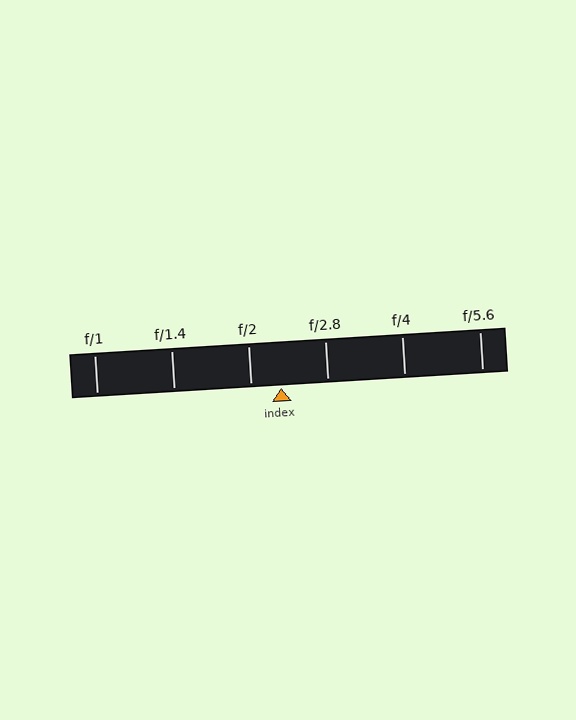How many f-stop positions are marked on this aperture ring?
There are 6 f-stop positions marked.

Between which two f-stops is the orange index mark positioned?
The index mark is between f/2 and f/2.8.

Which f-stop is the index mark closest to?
The index mark is closest to f/2.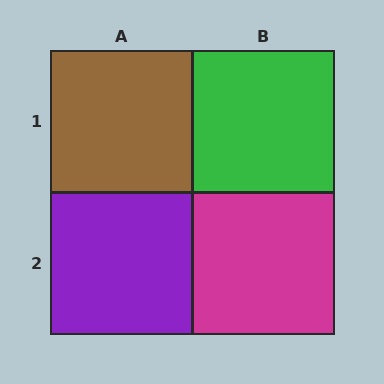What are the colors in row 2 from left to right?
Purple, magenta.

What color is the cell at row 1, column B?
Green.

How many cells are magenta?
1 cell is magenta.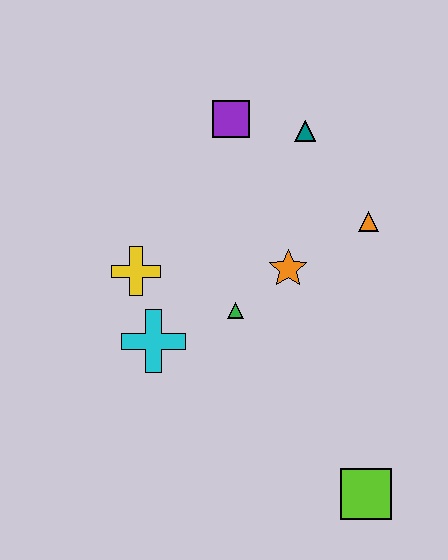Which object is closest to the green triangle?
The orange star is closest to the green triangle.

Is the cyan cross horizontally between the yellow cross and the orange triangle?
Yes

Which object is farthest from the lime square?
The purple square is farthest from the lime square.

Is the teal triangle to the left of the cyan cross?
No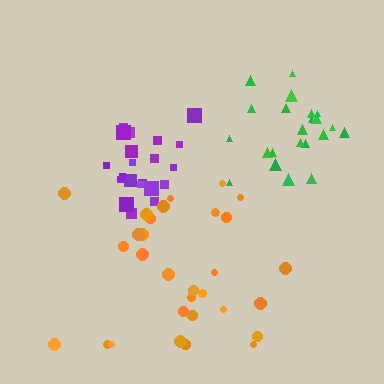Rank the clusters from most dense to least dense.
purple, green, orange.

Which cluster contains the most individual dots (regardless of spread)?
Orange (31).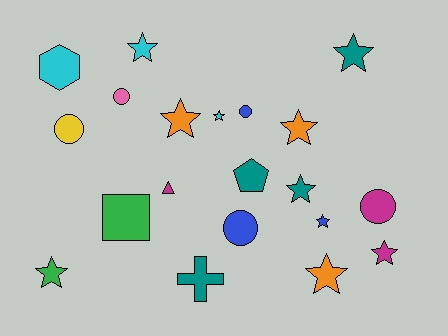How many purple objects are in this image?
There are no purple objects.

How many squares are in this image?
There is 1 square.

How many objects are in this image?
There are 20 objects.